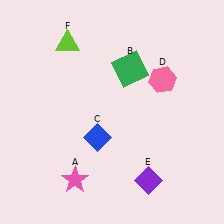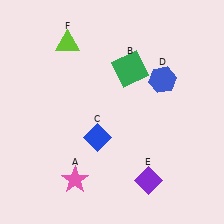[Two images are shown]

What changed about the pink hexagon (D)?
In Image 1, D is pink. In Image 2, it changed to blue.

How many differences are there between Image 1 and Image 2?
There is 1 difference between the two images.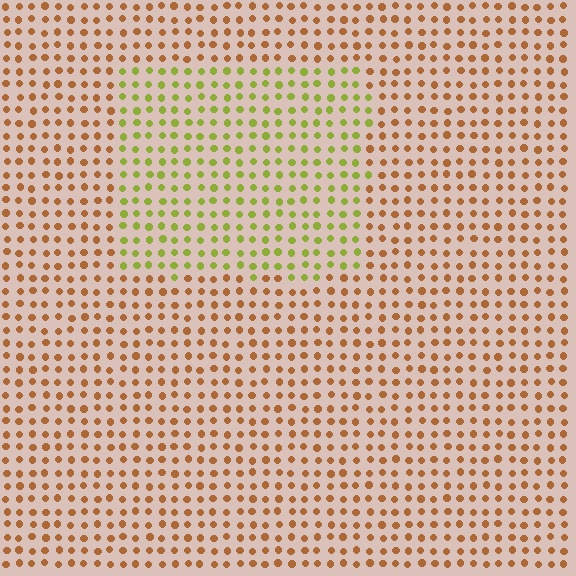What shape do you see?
I see a rectangle.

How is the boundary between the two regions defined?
The boundary is defined purely by a slight shift in hue (about 52 degrees). Spacing, size, and orientation are identical on both sides.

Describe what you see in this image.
The image is filled with small brown elements in a uniform arrangement. A rectangle-shaped region is visible where the elements are tinted to a slightly different hue, forming a subtle color boundary.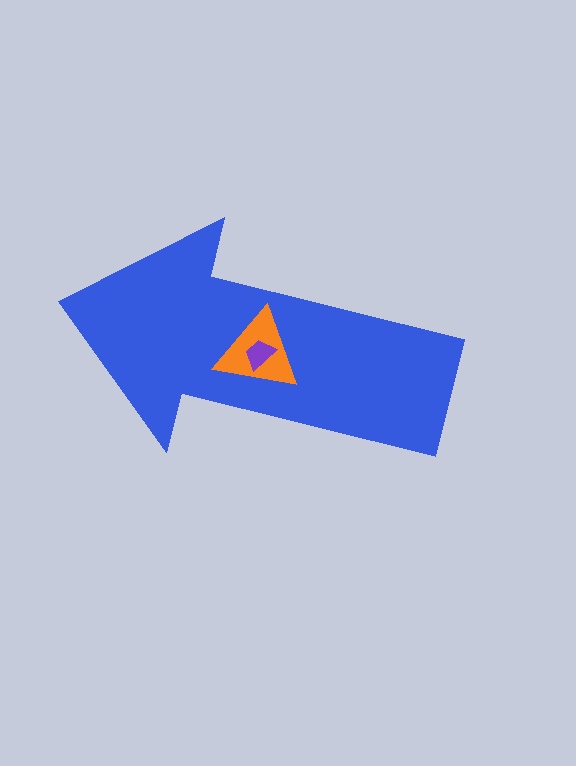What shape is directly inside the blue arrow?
The orange triangle.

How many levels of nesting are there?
3.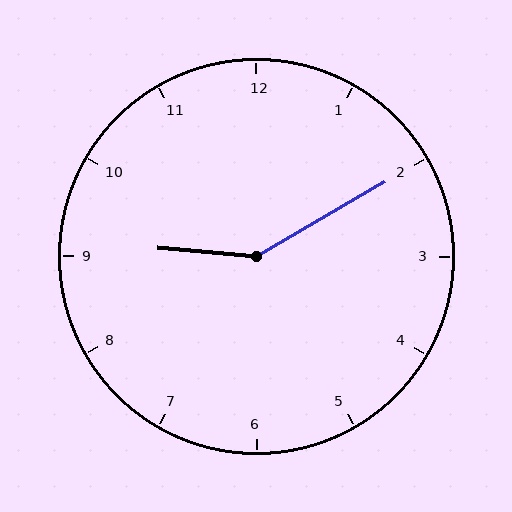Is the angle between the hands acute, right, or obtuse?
It is obtuse.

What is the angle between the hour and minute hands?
Approximately 145 degrees.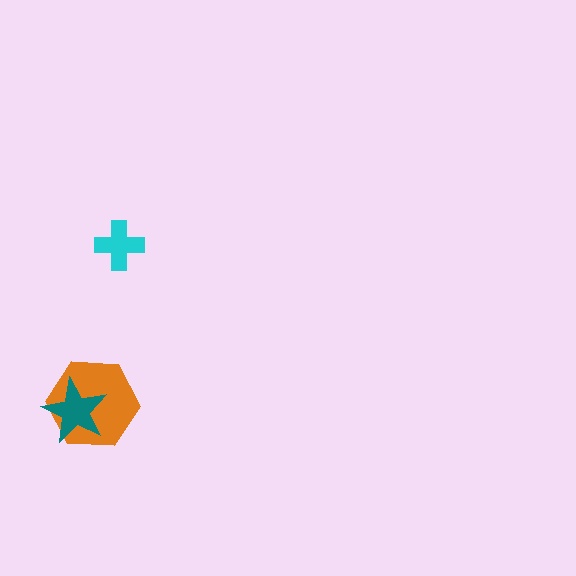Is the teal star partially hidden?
No, no other shape covers it.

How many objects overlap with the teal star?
1 object overlaps with the teal star.